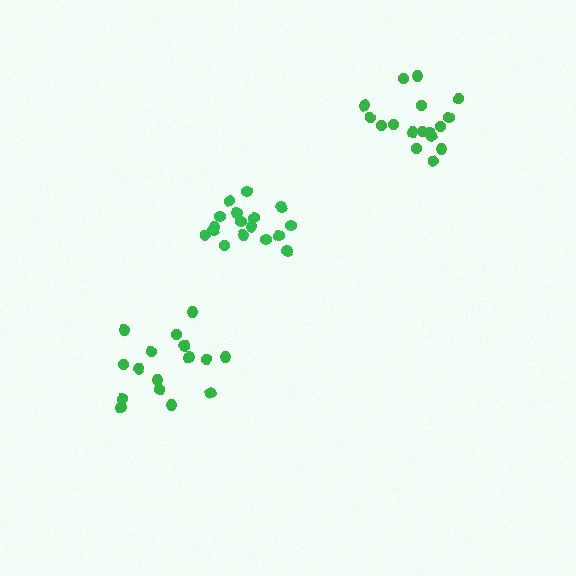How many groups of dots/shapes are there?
There are 3 groups.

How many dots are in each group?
Group 1: 17 dots, Group 2: 16 dots, Group 3: 17 dots (50 total).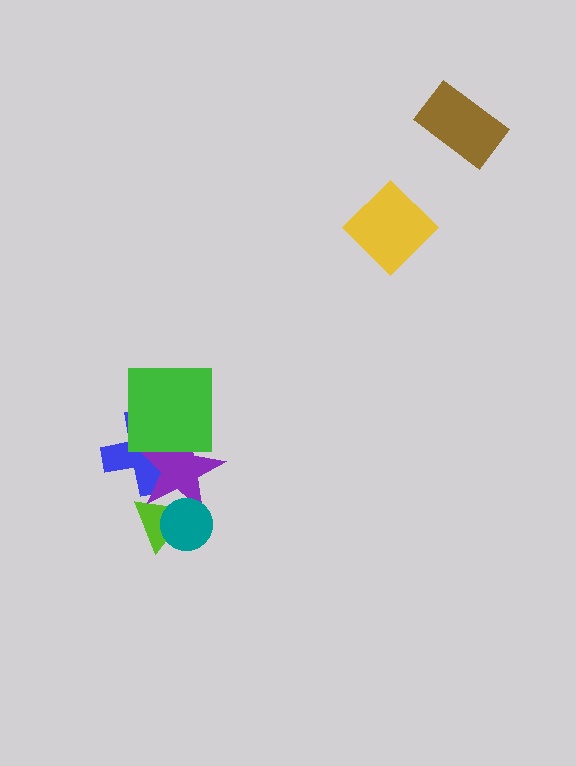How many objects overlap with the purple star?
4 objects overlap with the purple star.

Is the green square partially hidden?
No, no other shape covers it.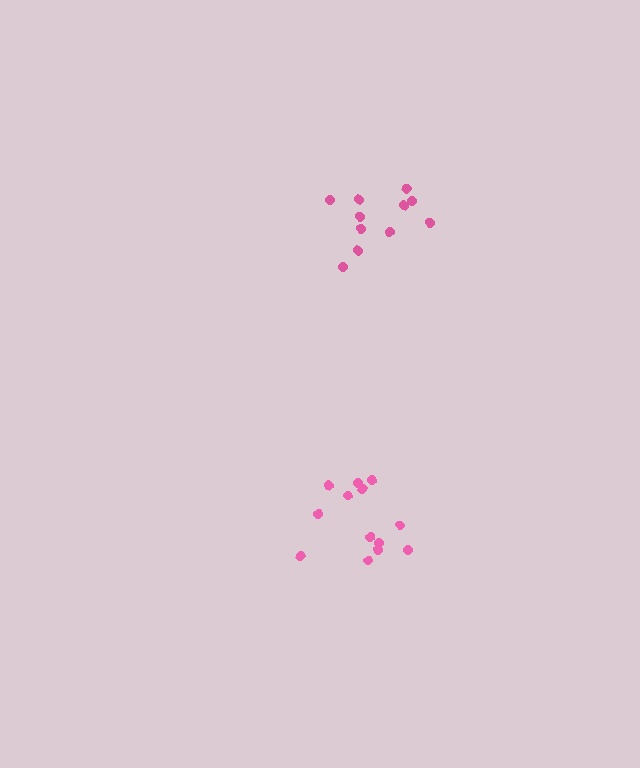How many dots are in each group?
Group 1: 13 dots, Group 2: 11 dots (24 total).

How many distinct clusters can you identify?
There are 2 distinct clusters.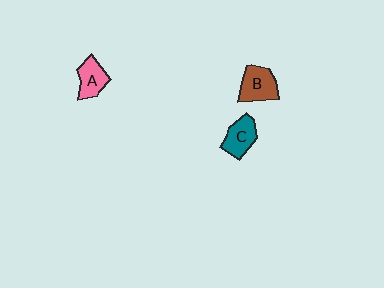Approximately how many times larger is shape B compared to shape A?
Approximately 1.2 times.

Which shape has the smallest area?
Shape A (pink).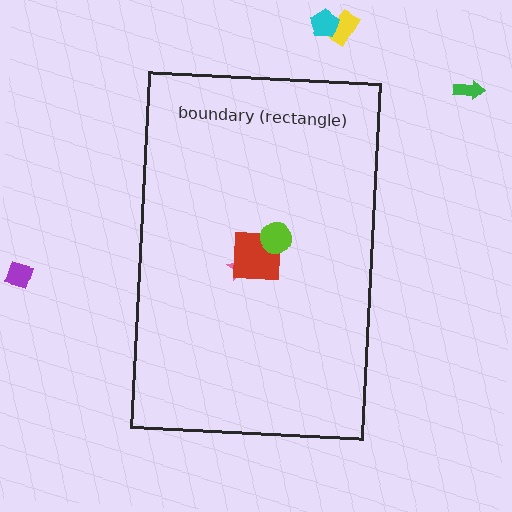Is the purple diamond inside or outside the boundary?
Outside.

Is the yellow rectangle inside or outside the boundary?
Outside.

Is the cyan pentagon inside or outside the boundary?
Outside.